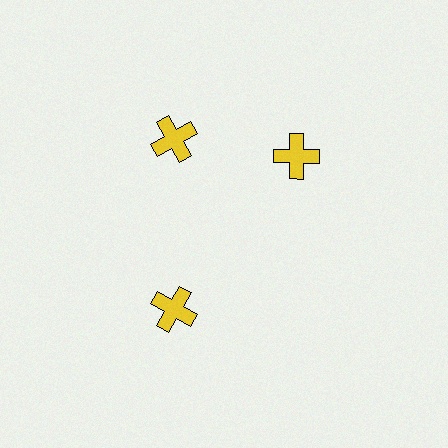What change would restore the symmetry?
The symmetry would be restored by rotating it back into even spacing with its neighbors so that all 3 crosses sit at equal angles and equal distance from the center.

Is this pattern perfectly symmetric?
No. The 3 yellow crosses are arranged in a ring, but one element near the 3 o'clock position is rotated out of alignment along the ring, breaking the 3-fold rotational symmetry.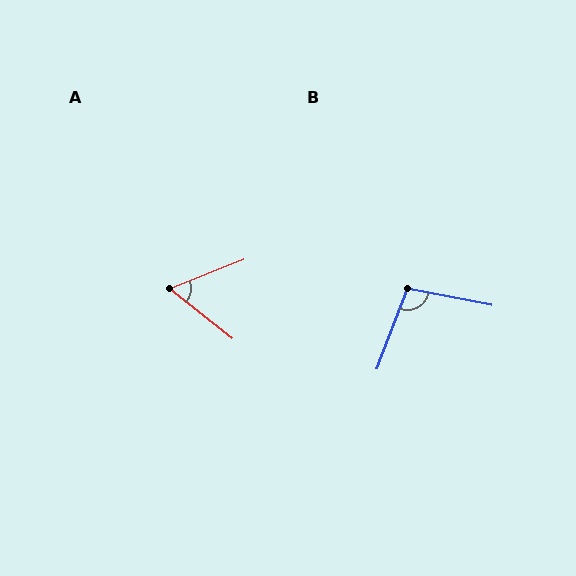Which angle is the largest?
B, at approximately 100 degrees.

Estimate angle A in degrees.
Approximately 60 degrees.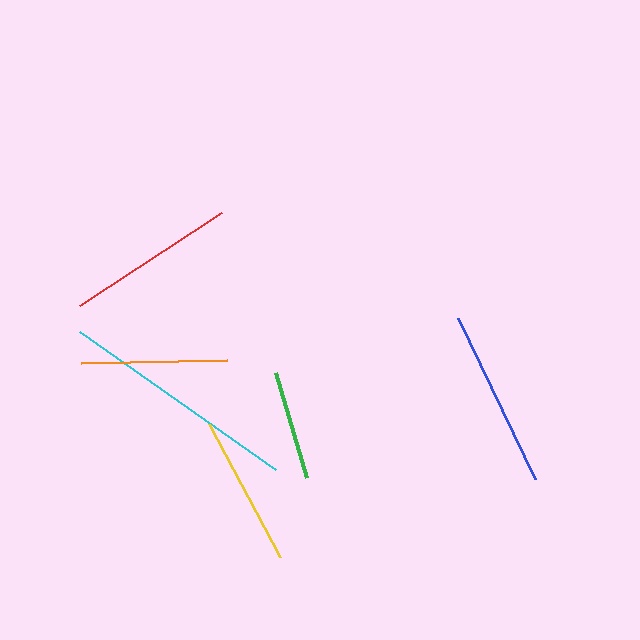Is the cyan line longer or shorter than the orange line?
The cyan line is longer than the orange line.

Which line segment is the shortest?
The green line is the shortest at approximately 109 pixels.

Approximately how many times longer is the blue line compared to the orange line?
The blue line is approximately 1.2 times the length of the orange line.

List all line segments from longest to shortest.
From longest to shortest: cyan, blue, red, yellow, orange, green.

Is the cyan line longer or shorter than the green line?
The cyan line is longer than the green line.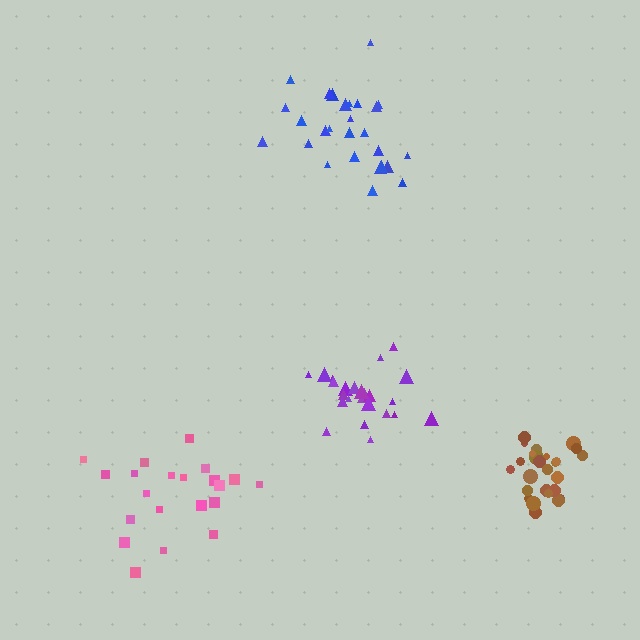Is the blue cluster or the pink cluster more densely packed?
Blue.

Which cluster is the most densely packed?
Brown.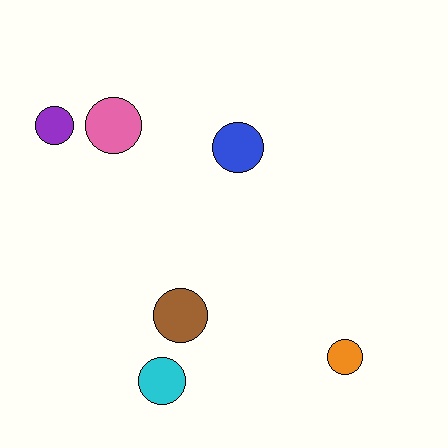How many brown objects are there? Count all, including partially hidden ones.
There is 1 brown object.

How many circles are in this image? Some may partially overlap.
There are 6 circles.